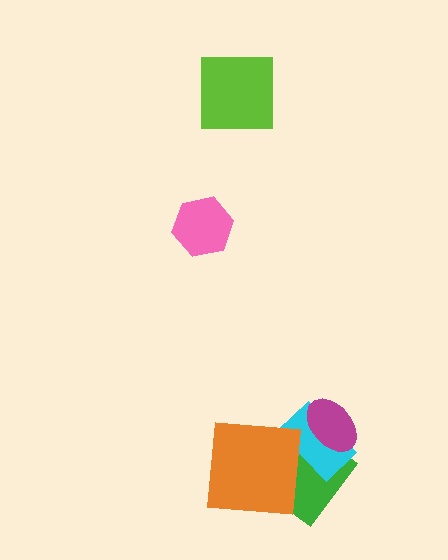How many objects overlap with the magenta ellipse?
2 objects overlap with the magenta ellipse.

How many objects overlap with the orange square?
2 objects overlap with the orange square.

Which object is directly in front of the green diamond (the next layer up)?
The cyan rectangle is directly in front of the green diamond.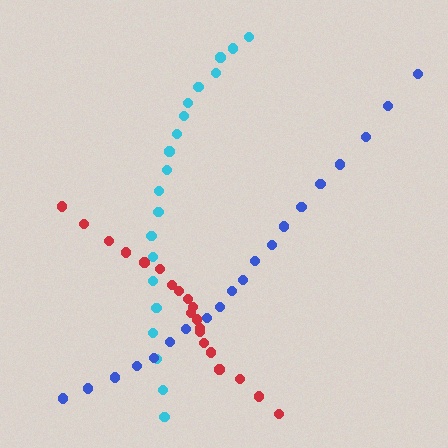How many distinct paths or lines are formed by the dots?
There are 3 distinct paths.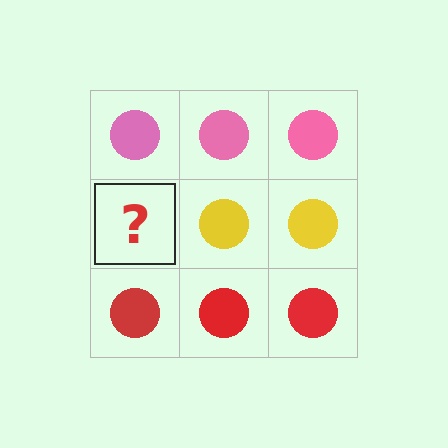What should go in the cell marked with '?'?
The missing cell should contain a yellow circle.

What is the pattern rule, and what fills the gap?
The rule is that each row has a consistent color. The gap should be filled with a yellow circle.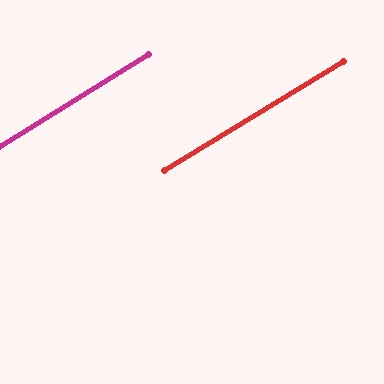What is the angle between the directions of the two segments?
Approximately 0 degrees.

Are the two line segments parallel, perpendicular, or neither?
Parallel — their directions differ by only 0.3°.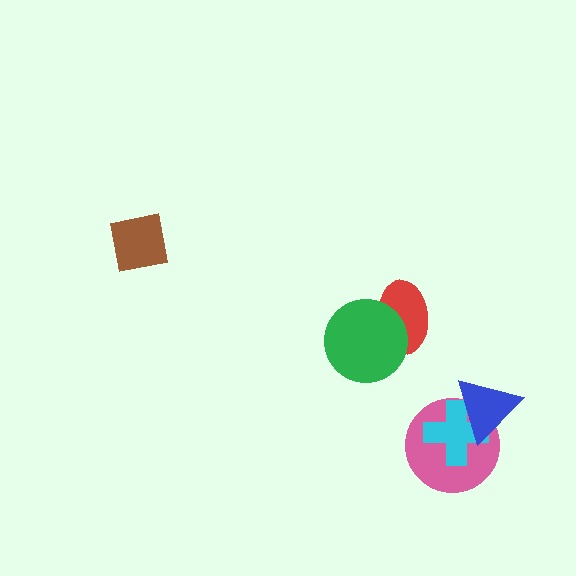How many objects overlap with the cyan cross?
2 objects overlap with the cyan cross.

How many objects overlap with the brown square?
0 objects overlap with the brown square.